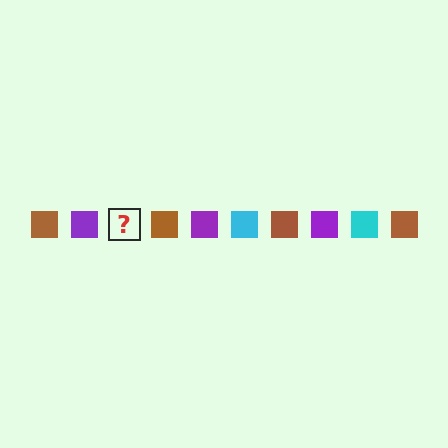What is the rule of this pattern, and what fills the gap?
The rule is that the pattern cycles through brown, purple, cyan squares. The gap should be filled with a cyan square.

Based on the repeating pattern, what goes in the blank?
The blank should be a cyan square.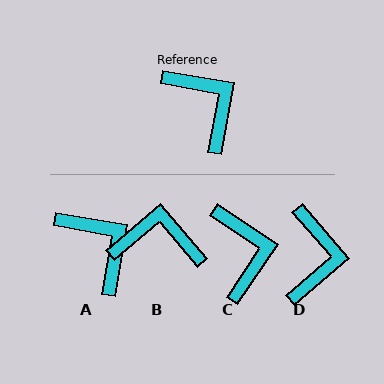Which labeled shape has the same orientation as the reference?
A.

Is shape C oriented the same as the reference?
No, it is off by about 24 degrees.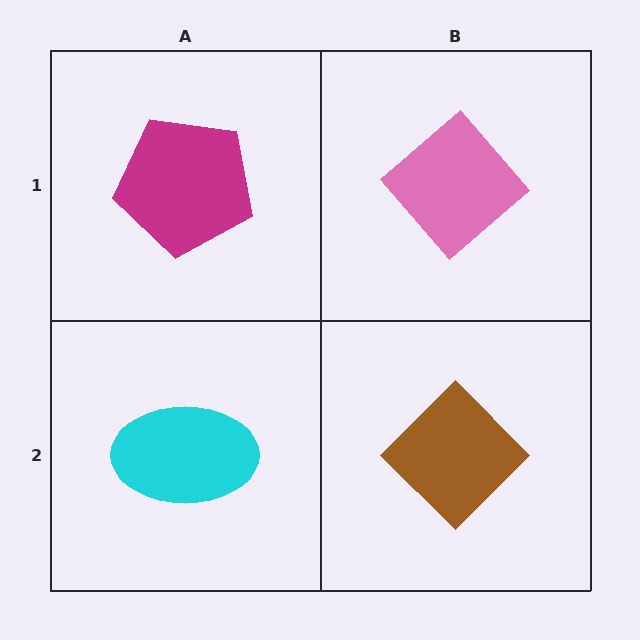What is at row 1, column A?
A magenta pentagon.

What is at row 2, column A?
A cyan ellipse.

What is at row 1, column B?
A pink diamond.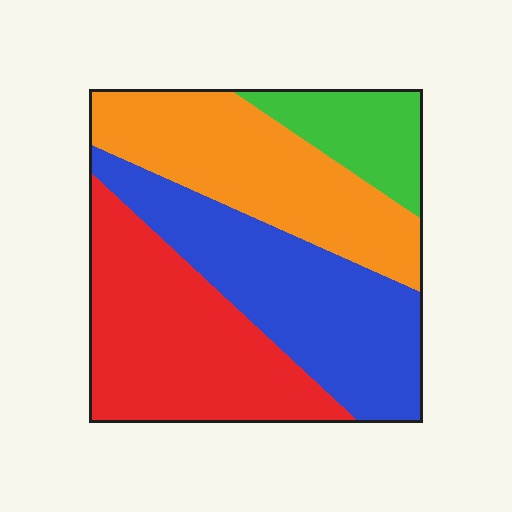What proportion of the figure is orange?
Orange covers around 25% of the figure.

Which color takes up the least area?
Green, at roughly 10%.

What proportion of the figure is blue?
Blue covers around 30% of the figure.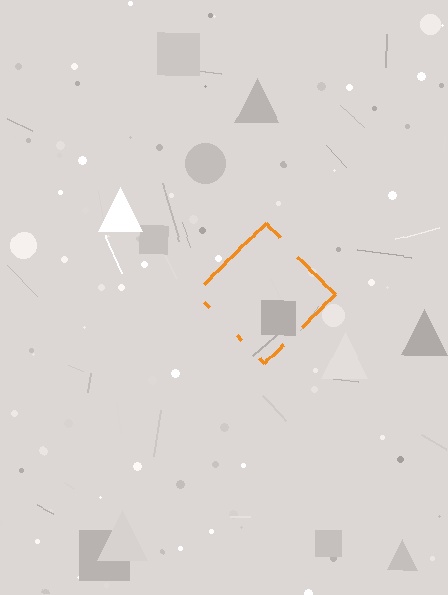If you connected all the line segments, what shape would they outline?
They would outline a diamond.